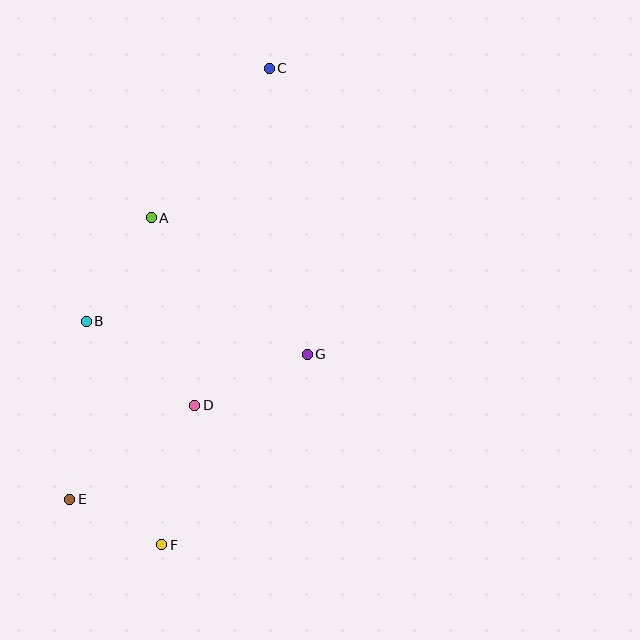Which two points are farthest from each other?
Points C and F are farthest from each other.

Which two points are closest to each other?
Points E and F are closest to each other.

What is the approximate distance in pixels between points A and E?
The distance between A and E is approximately 293 pixels.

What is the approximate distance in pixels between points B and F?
The distance between B and F is approximately 236 pixels.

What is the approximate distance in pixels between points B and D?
The distance between B and D is approximately 137 pixels.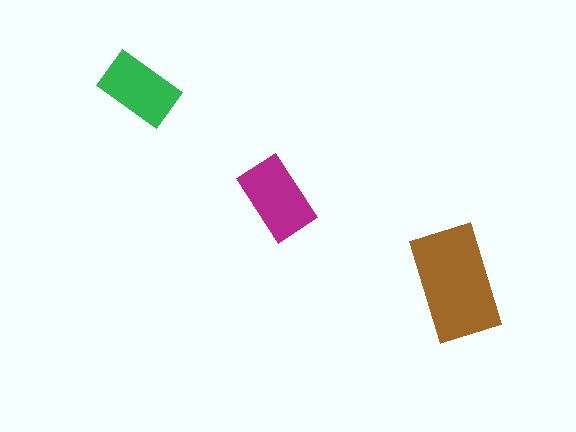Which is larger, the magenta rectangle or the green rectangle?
The magenta one.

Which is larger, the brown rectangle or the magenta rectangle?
The brown one.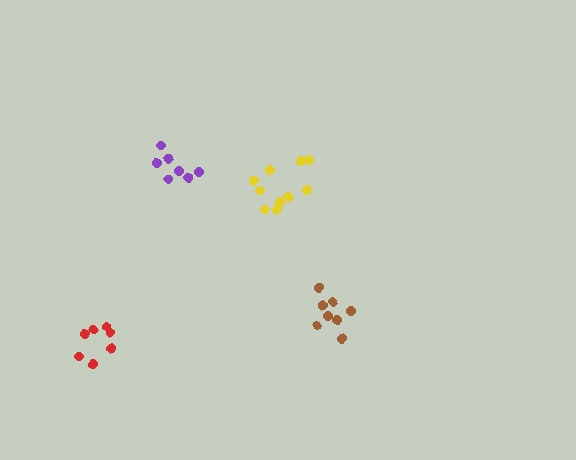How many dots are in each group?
Group 1: 7 dots, Group 2: 8 dots, Group 3: 7 dots, Group 4: 10 dots (32 total).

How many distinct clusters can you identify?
There are 4 distinct clusters.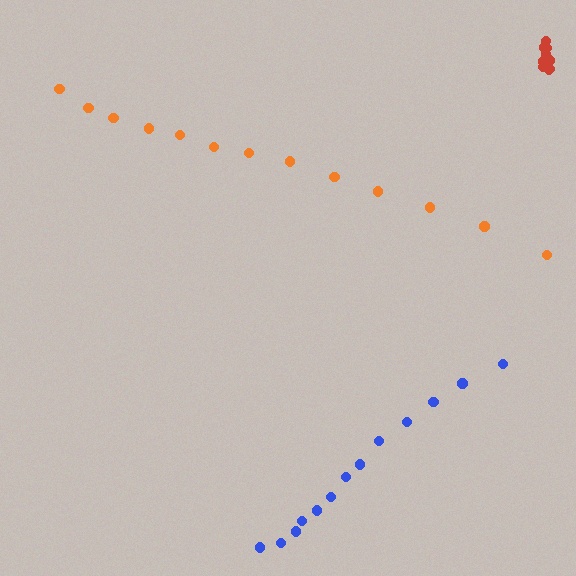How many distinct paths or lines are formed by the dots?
There are 3 distinct paths.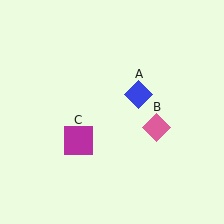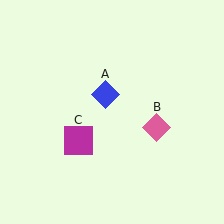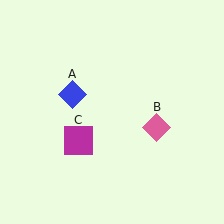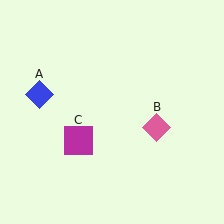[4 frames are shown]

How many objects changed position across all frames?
1 object changed position: blue diamond (object A).